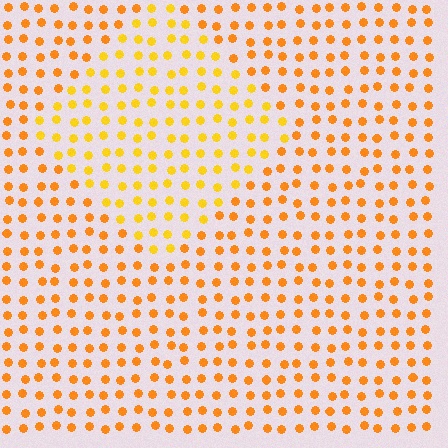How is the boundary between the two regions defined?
The boundary is defined purely by a slight shift in hue (about 20 degrees). Spacing, size, and orientation are identical on both sides.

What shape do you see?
I see a diamond.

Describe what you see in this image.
The image is filled with small orange elements in a uniform arrangement. A diamond-shaped region is visible where the elements are tinted to a slightly different hue, forming a subtle color boundary.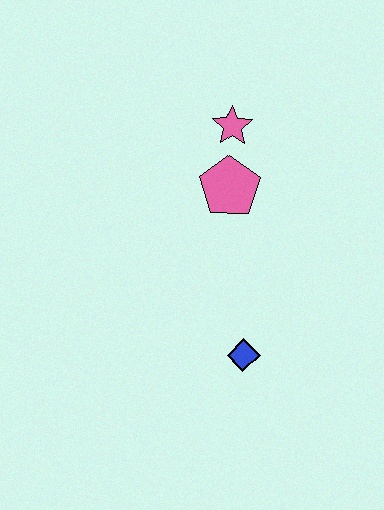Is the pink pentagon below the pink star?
Yes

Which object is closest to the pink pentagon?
The pink star is closest to the pink pentagon.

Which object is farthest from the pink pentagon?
The blue diamond is farthest from the pink pentagon.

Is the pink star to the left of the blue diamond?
Yes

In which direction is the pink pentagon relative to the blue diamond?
The pink pentagon is above the blue diamond.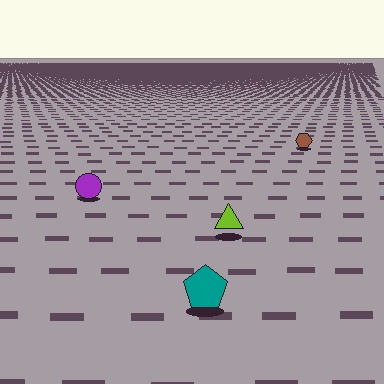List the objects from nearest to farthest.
From nearest to farthest: the teal pentagon, the lime triangle, the purple circle, the brown hexagon.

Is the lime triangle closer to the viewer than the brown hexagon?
Yes. The lime triangle is closer — you can tell from the texture gradient: the ground texture is coarser near it.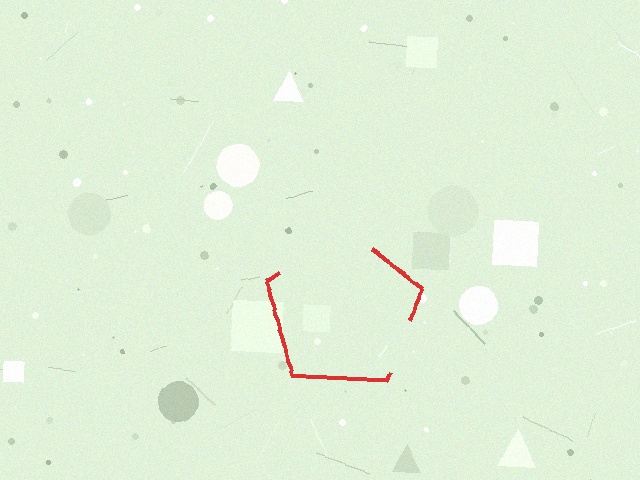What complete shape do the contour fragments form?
The contour fragments form a pentagon.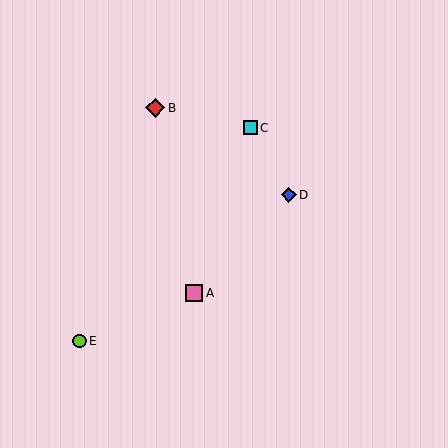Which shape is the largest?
The red diamond (labeled B) is the largest.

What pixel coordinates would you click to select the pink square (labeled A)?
Click at (194, 293) to select the pink square A.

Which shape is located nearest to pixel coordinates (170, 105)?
The red diamond (labeled B) at (155, 108) is nearest to that location.